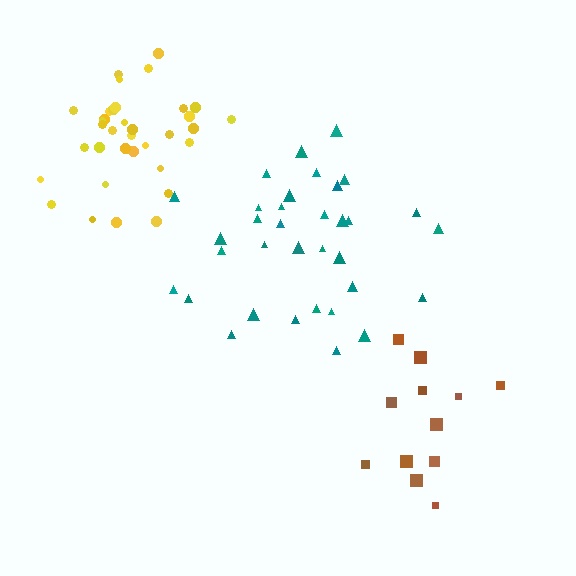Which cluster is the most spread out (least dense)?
Brown.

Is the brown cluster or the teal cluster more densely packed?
Teal.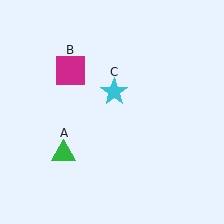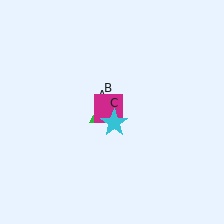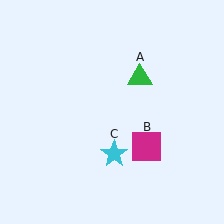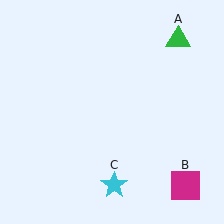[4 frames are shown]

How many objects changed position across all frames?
3 objects changed position: green triangle (object A), magenta square (object B), cyan star (object C).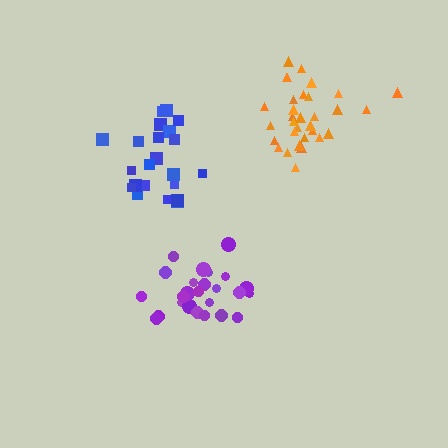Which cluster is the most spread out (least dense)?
Blue.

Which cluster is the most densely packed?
Purple.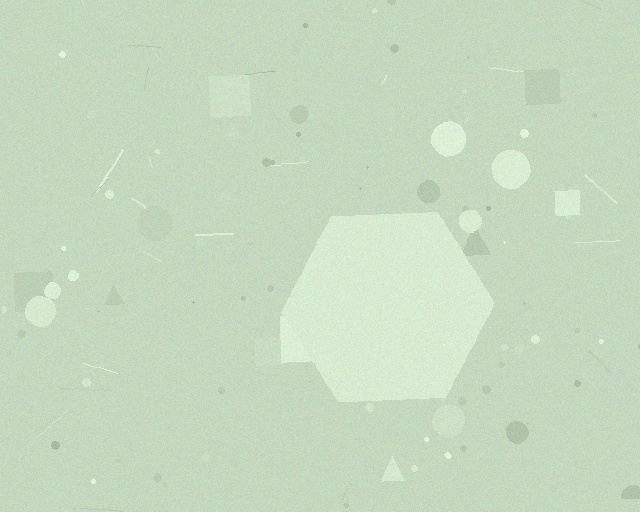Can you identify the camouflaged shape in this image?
The camouflaged shape is a hexagon.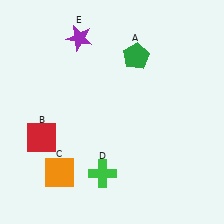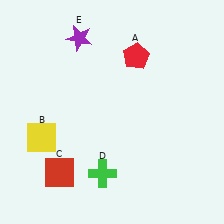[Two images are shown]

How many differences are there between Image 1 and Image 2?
There are 3 differences between the two images.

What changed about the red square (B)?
In Image 1, B is red. In Image 2, it changed to yellow.